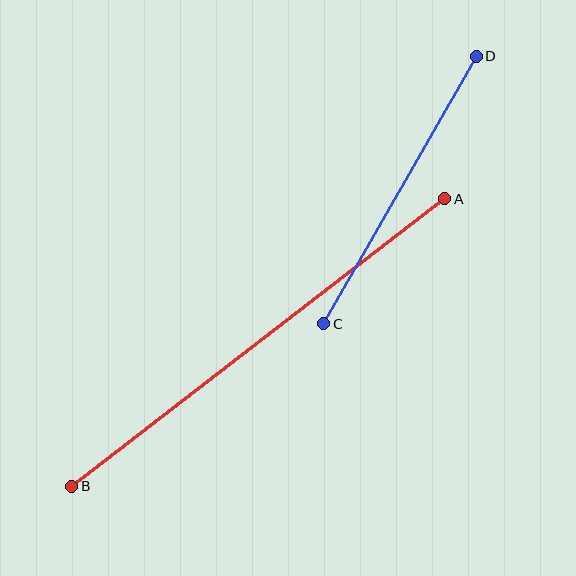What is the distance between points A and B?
The distance is approximately 471 pixels.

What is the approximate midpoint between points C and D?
The midpoint is at approximately (400, 190) pixels.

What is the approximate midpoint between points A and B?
The midpoint is at approximately (258, 343) pixels.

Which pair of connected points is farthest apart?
Points A and B are farthest apart.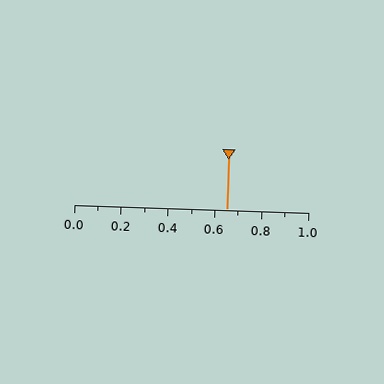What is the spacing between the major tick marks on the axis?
The major ticks are spaced 0.2 apart.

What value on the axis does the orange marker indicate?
The marker indicates approximately 0.65.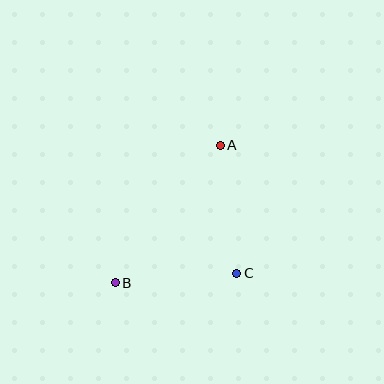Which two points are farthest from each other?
Points A and B are farthest from each other.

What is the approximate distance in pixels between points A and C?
The distance between A and C is approximately 129 pixels.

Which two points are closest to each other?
Points B and C are closest to each other.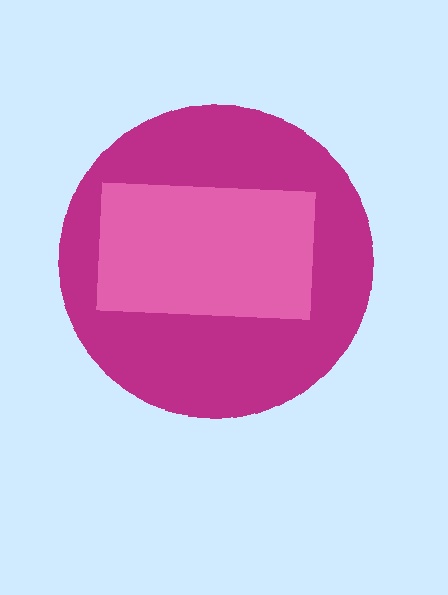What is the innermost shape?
The pink rectangle.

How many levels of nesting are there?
2.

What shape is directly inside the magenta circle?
The pink rectangle.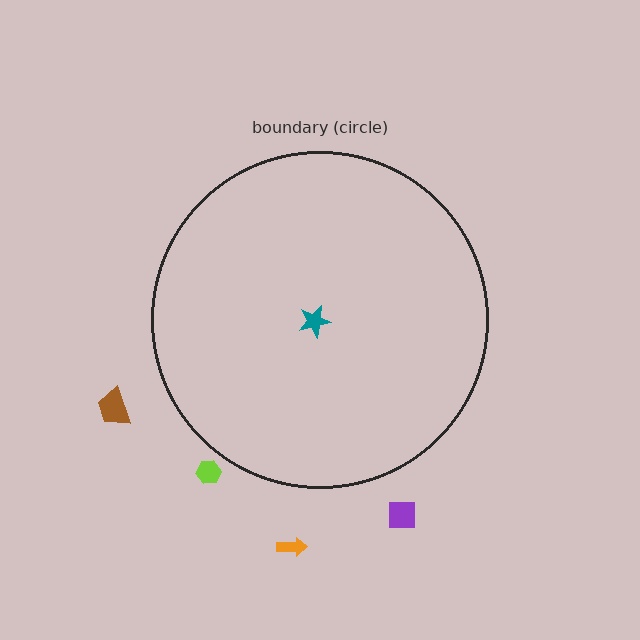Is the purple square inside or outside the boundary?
Outside.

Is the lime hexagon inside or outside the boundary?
Outside.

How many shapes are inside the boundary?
1 inside, 4 outside.